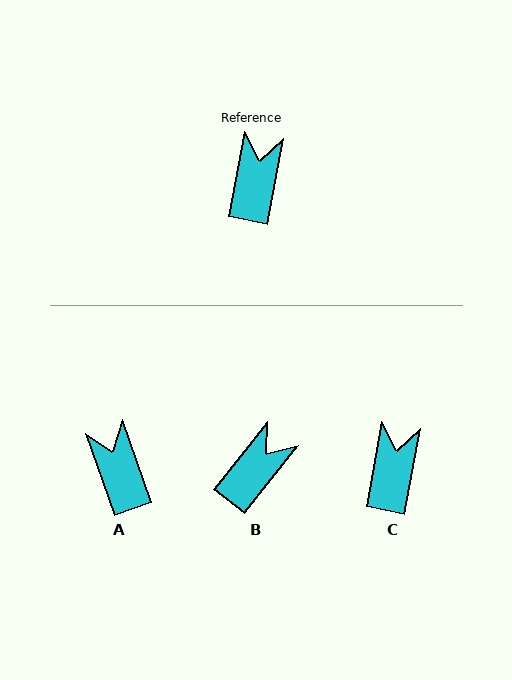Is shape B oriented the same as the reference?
No, it is off by about 28 degrees.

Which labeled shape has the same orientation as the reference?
C.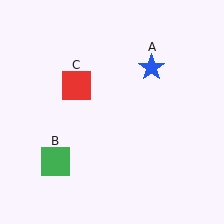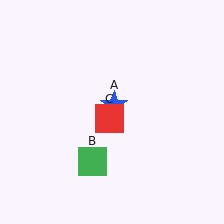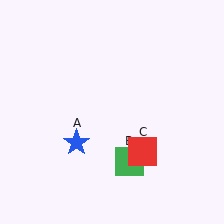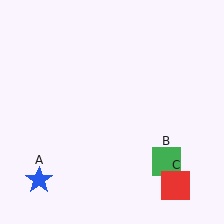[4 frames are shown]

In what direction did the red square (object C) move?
The red square (object C) moved down and to the right.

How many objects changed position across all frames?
3 objects changed position: blue star (object A), green square (object B), red square (object C).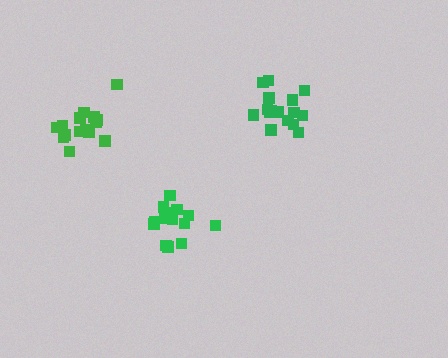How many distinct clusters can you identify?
There are 3 distinct clusters.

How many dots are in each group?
Group 1: 16 dots, Group 2: 15 dots, Group 3: 15 dots (46 total).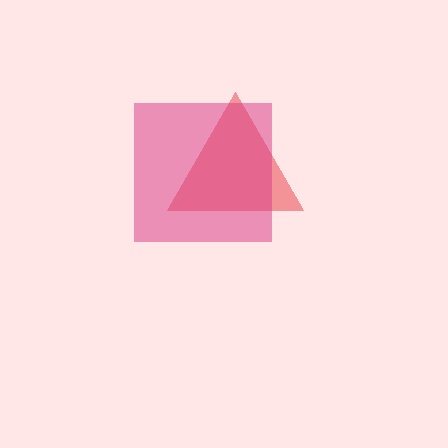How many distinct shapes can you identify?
There are 2 distinct shapes: a red triangle, a magenta square.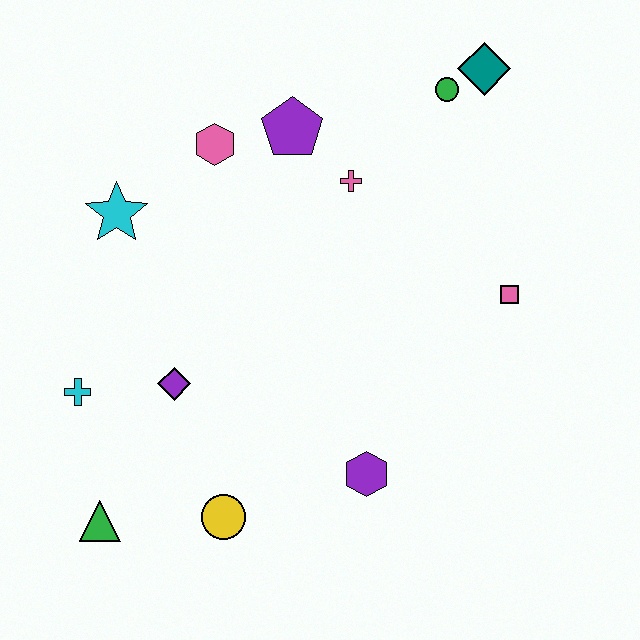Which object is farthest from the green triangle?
The teal diamond is farthest from the green triangle.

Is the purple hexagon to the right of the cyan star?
Yes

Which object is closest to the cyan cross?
The purple diamond is closest to the cyan cross.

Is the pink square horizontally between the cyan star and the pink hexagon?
No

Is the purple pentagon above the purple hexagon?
Yes